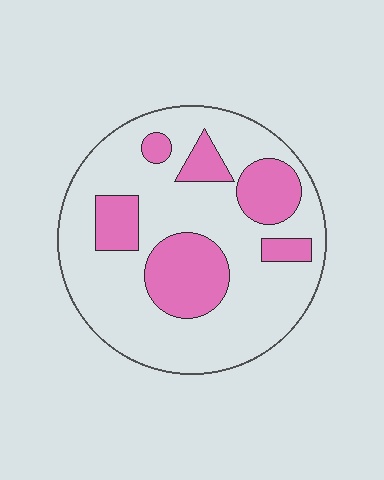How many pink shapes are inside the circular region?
6.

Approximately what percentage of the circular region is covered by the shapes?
Approximately 25%.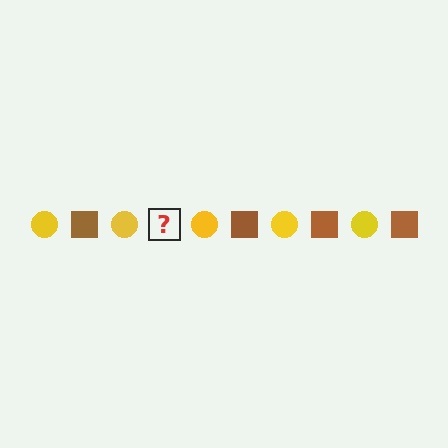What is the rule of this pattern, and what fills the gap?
The rule is that the pattern alternates between yellow circle and brown square. The gap should be filled with a brown square.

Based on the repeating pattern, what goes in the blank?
The blank should be a brown square.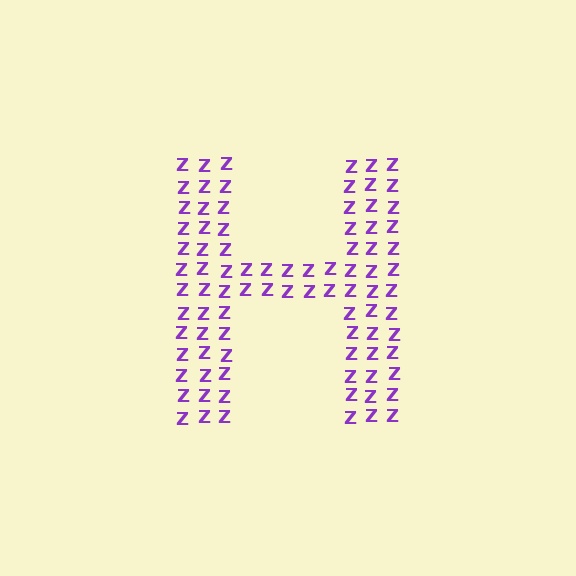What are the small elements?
The small elements are letter Z's.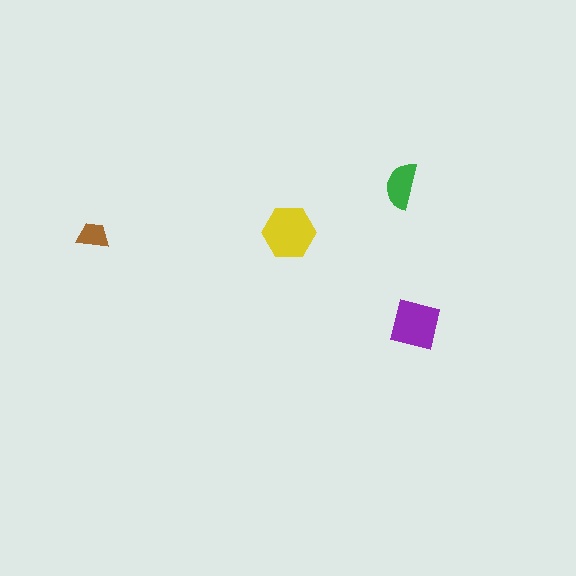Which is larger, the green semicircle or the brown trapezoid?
The green semicircle.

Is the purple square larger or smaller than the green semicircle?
Larger.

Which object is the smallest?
The brown trapezoid.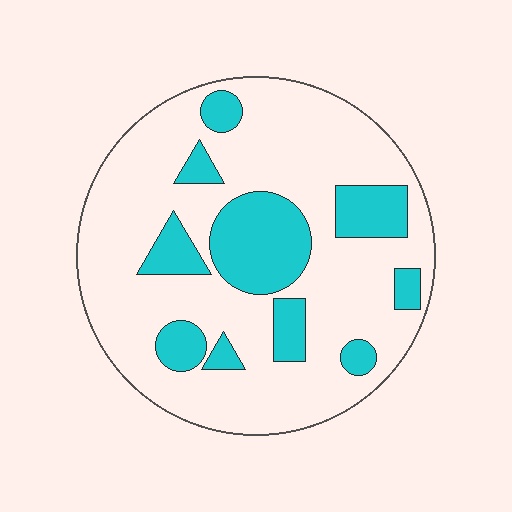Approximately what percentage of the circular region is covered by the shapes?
Approximately 25%.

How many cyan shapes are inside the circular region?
10.